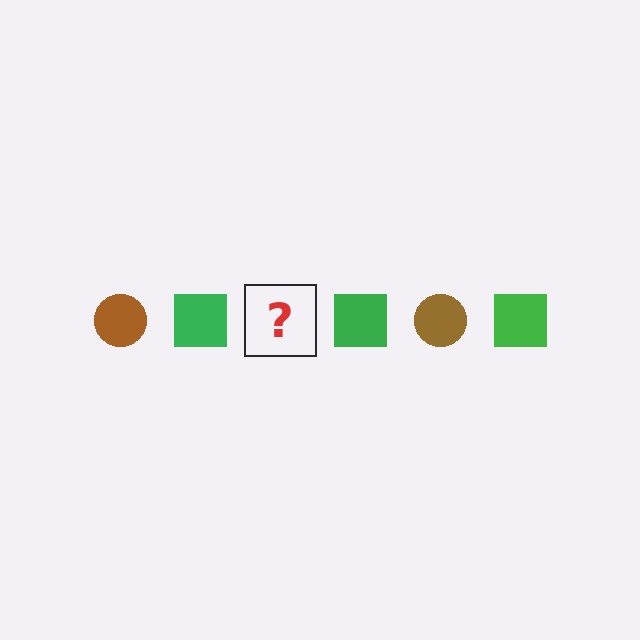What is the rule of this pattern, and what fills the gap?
The rule is that the pattern alternates between brown circle and green square. The gap should be filled with a brown circle.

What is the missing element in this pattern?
The missing element is a brown circle.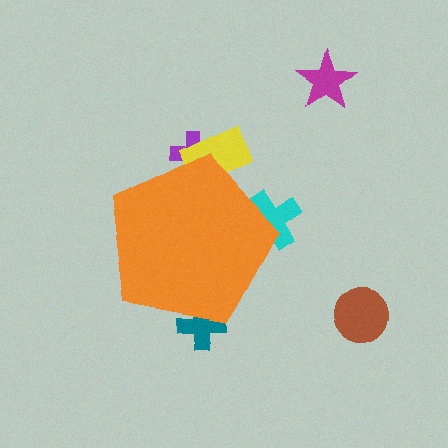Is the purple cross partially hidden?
Yes, the purple cross is partially hidden behind the orange pentagon.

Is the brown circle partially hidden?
No, the brown circle is fully visible.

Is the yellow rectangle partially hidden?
Yes, the yellow rectangle is partially hidden behind the orange pentagon.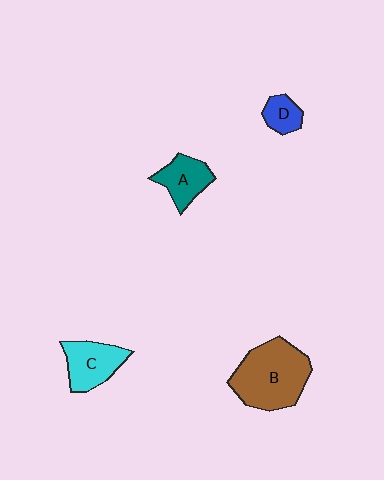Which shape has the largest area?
Shape B (brown).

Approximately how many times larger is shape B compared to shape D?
Approximately 3.5 times.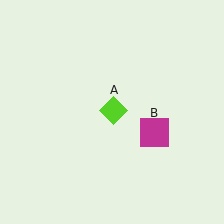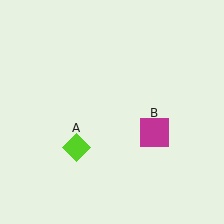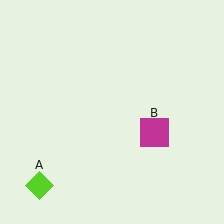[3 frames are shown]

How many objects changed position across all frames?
1 object changed position: lime diamond (object A).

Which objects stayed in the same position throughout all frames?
Magenta square (object B) remained stationary.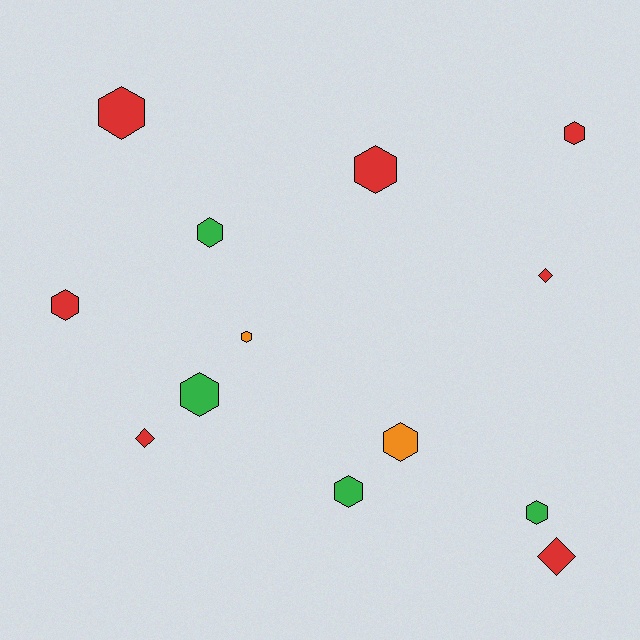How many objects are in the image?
There are 13 objects.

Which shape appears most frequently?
Hexagon, with 10 objects.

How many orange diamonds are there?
There are no orange diamonds.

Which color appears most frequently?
Red, with 7 objects.